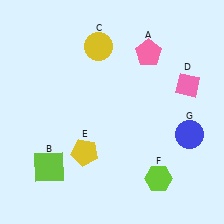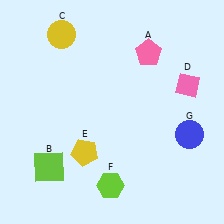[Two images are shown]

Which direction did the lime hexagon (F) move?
The lime hexagon (F) moved left.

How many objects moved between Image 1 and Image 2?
2 objects moved between the two images.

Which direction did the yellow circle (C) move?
The yellow circle (C) moved left.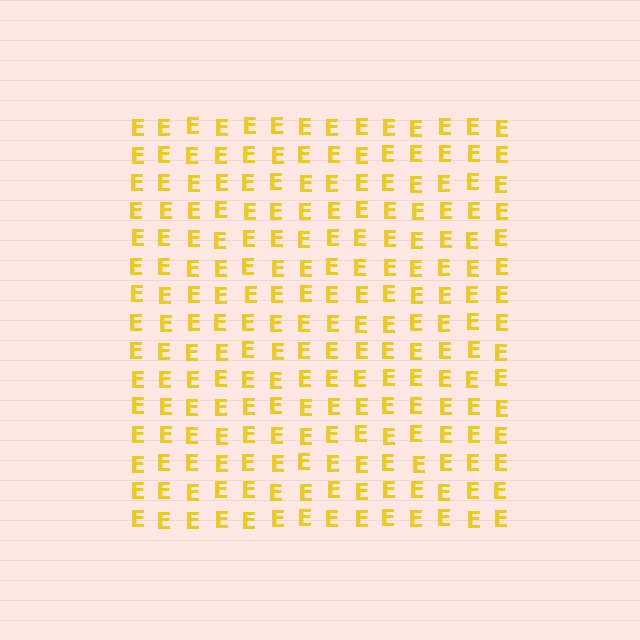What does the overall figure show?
The overall figure shows a square.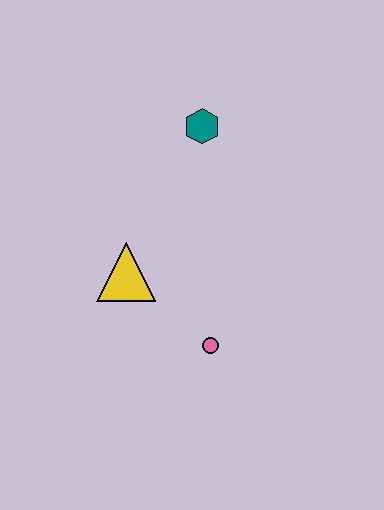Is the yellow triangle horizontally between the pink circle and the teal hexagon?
No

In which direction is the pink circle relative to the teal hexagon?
The pink circle is below the teal hexagon.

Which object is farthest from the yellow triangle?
The teal hexagon is farthest from the yellow triangle.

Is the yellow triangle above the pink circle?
Yes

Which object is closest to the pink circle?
The yellow triangle is closest to the pink circle.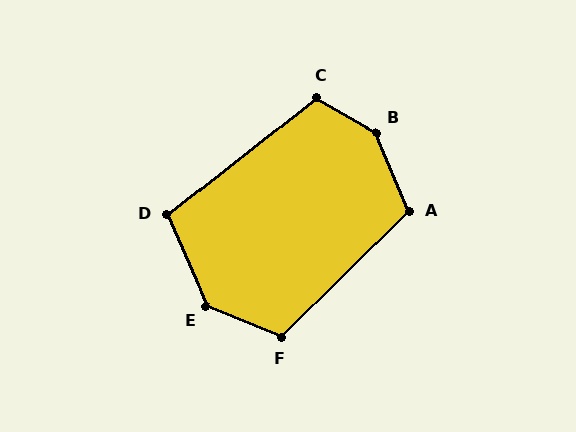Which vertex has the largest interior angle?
B, at approximately 143 degrees.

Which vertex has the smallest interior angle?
D, at approximately 105 degrees.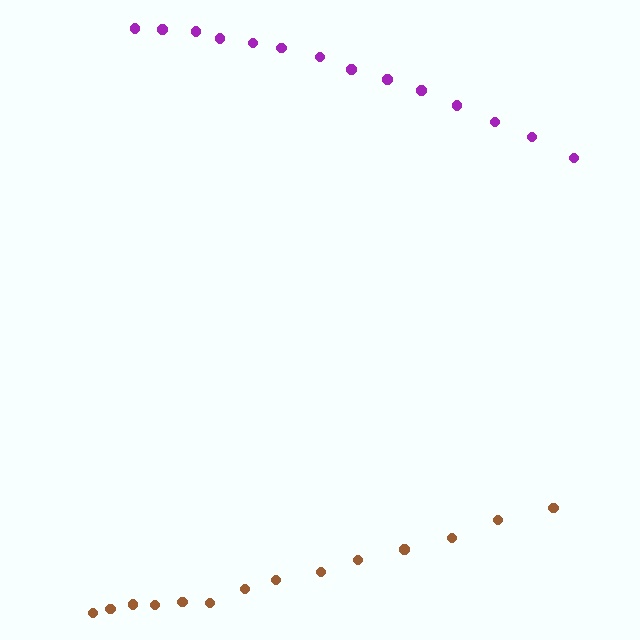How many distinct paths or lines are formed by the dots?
There are 2 distinct paths.